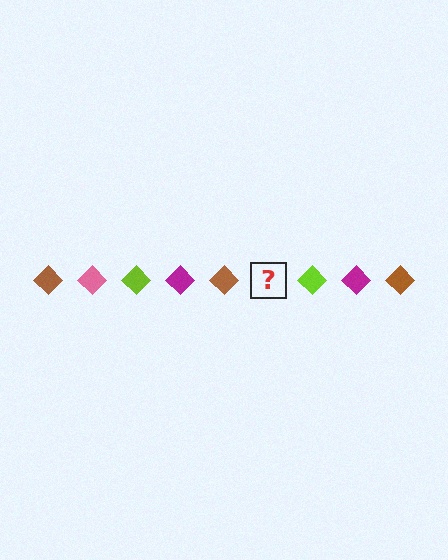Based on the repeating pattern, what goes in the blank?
The blank should be a pink diamond.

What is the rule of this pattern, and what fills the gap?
The rule is that the pattern cycles through brown, pink, lime, magenta diamonds. The gap should be filled with a pink diamond.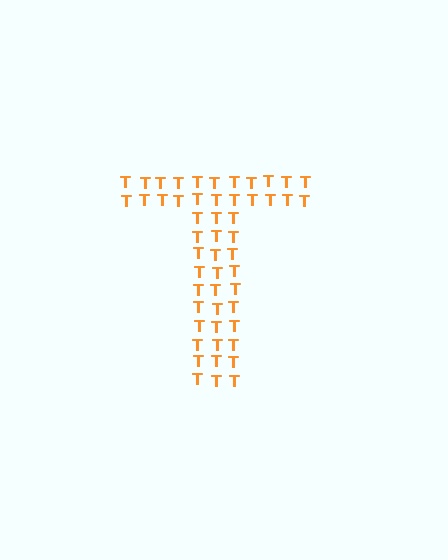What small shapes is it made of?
It is made of small letter T's.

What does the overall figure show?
The overall figure shows the letter T.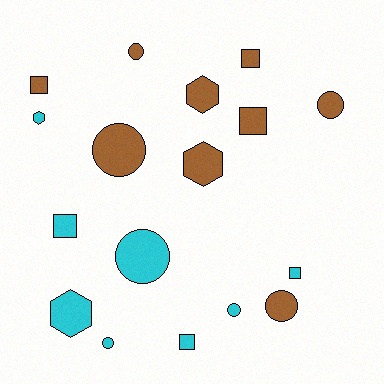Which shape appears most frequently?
Circle, with 7 objects.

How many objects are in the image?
There are 17 objects.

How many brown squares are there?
There are 3 brown squares.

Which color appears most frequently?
Brown, with 9 objects.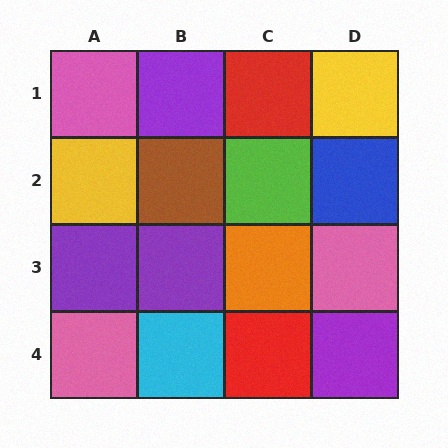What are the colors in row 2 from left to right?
Yellow, brown, lime, blue.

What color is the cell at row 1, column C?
Red.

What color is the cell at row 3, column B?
Purple.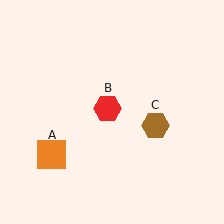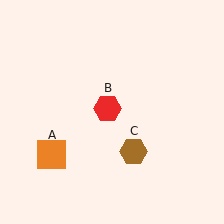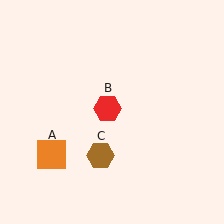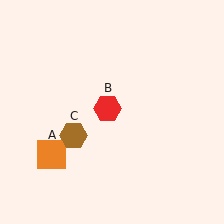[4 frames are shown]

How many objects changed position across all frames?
1 object changed position: brown hexagon (object C).